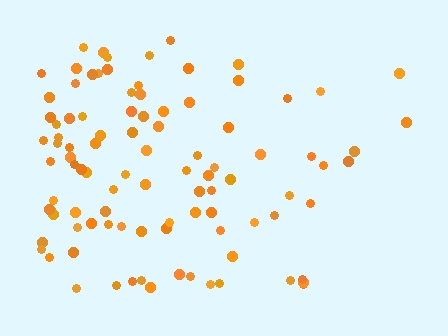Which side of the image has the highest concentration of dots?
The left.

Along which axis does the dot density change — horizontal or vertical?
Horizontal.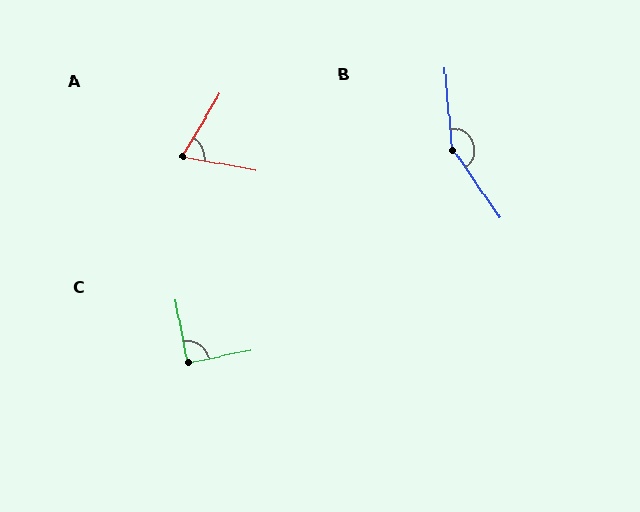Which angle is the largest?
B, at approximately 151 degrees.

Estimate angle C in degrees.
Approximately 88 degrees.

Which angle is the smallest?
A, at approximately 70 degrees.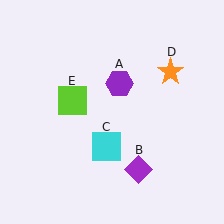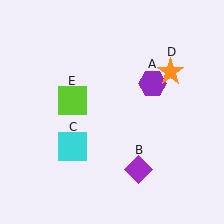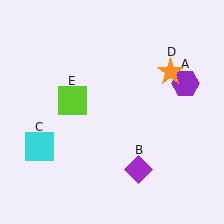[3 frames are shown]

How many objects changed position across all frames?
2 objects changed position: purple hexagon (object A), cyan square (object C).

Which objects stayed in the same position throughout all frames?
Purple diamond (object B) and orange star (object D) and lime square (object E) remained stationary.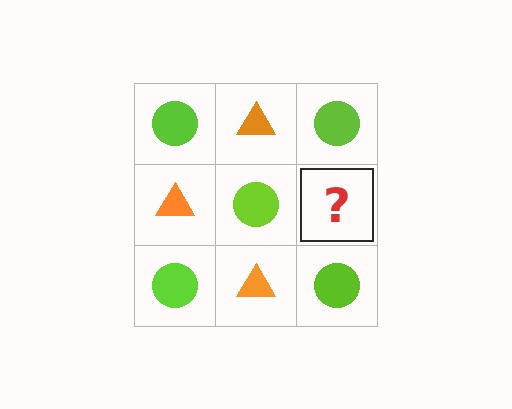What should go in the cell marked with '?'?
The missing cell should contain an orange triangle.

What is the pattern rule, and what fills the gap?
The rule is that it alternates lime circle and orange triangle in a checkerboard pattern. The gap should be filled with an orange triangle.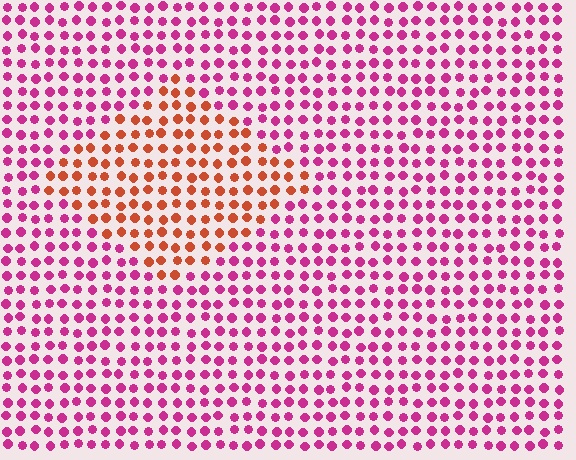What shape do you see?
I see a diamond.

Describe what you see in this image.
The image is filled with small magenta elements in a uniform arrangement. A diamond-shaped region is visible where the elements are tinted to a slightly different hue, forming a subtle color boundary.